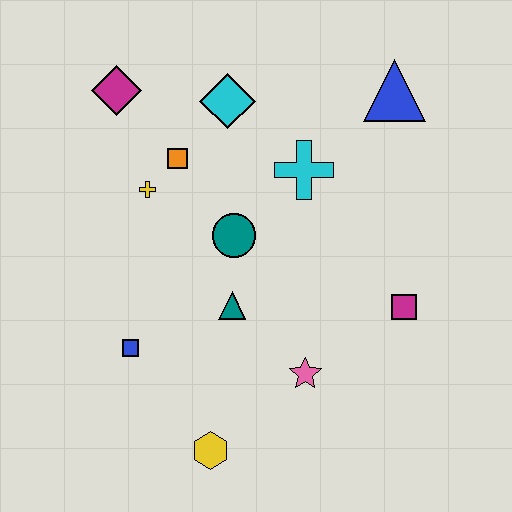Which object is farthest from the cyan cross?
The yellow hexagon is farthest from the cyan cross.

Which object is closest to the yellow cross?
The orange square is closest to the yellow cross.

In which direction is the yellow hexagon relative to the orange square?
The yellow hexagon is below the orange square.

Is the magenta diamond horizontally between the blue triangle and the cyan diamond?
No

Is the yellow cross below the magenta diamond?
Yes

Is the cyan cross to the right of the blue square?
Yes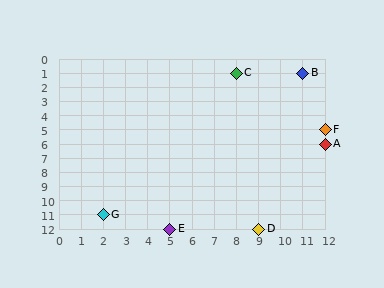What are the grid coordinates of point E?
Point E is at grid coordinates (5, 12).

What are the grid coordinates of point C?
Point C is at grid coordinates (8, 1).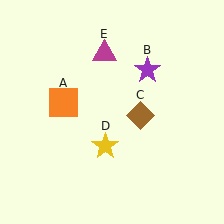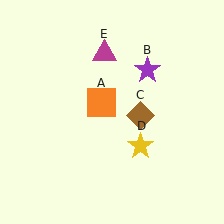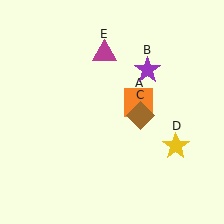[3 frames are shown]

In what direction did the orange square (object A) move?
The orange square (object A) moved right.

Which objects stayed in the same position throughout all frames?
Purple star (object B) and brown diamond (object C) and magenta triangle (object E) remained stationary.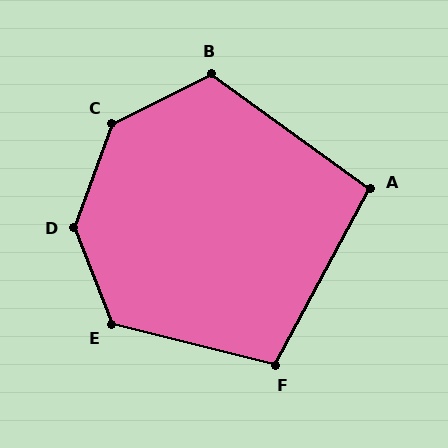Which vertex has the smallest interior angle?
A, at approximately 98 degrees.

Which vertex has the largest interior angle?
D, at approximately 138 degrees.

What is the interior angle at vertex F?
Approximately 104 degrees (obtuse).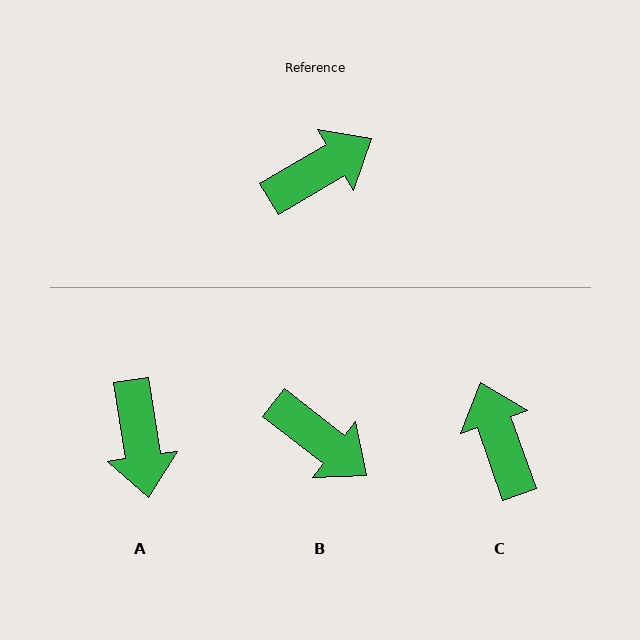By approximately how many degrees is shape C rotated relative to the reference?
Approximately 79 degrees counter-clockwise.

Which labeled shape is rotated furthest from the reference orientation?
A, about 112 degrees away.